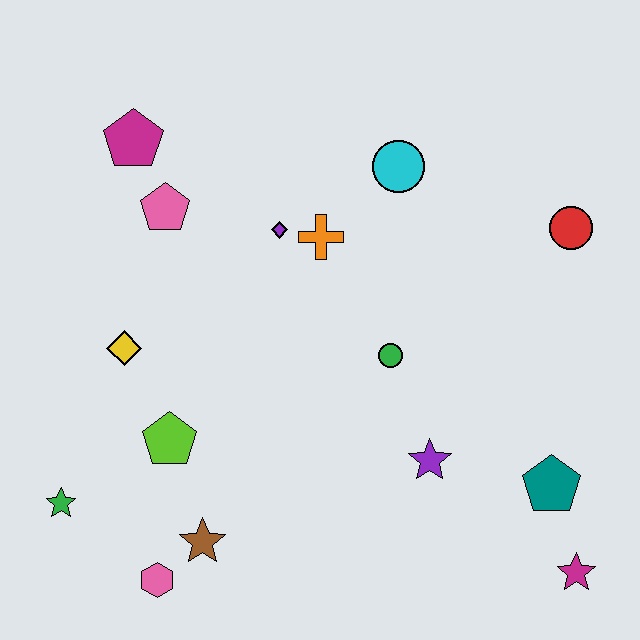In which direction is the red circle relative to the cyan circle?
The red circle is to the right of the cyan circle.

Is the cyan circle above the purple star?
Yes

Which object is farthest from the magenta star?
The magenta pentagon is farthest from the magenta star.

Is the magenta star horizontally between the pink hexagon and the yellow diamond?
No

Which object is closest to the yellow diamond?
The lime pentagon is closest to the yellow diamond.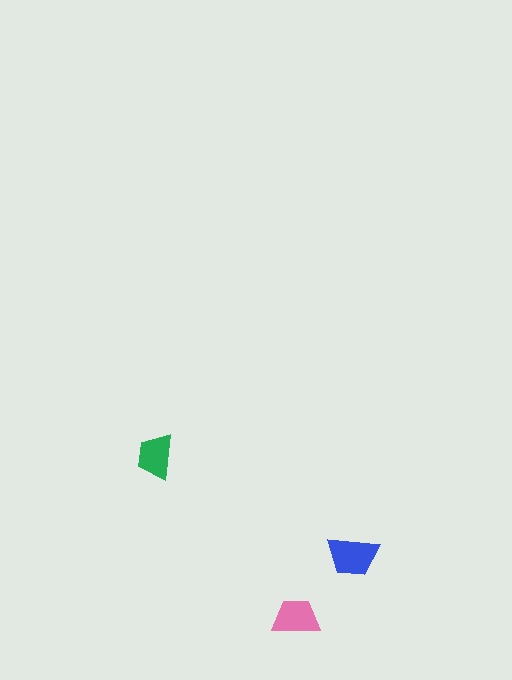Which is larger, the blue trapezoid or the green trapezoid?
The blue one.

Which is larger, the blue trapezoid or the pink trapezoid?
The blue one.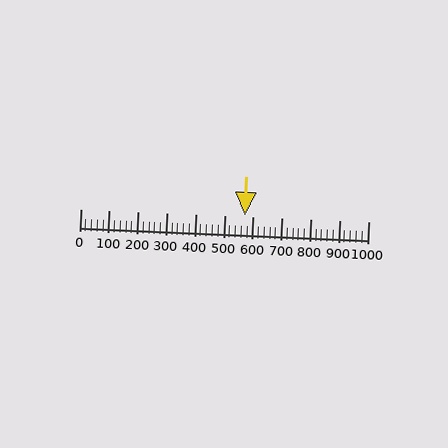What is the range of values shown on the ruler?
The ruler shows values from 0 to 1000.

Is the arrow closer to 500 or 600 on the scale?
The arrow is closer to 600.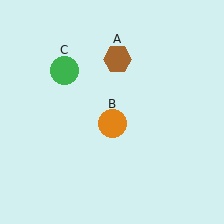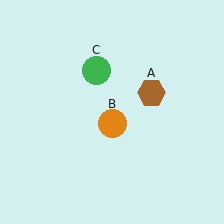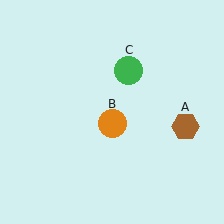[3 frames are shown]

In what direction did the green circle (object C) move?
The green circle (object C) moved right.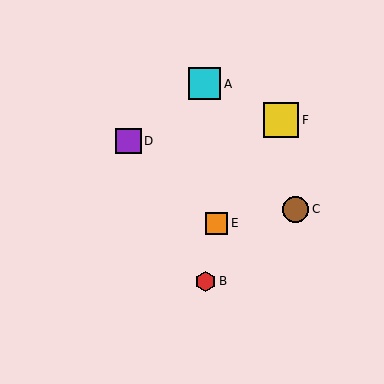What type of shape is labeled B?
Shape B is a red hexagon.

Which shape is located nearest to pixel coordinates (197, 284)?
The red hexagon (labeled B) at (206, 281) is nearest to that location.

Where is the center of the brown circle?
The center of the brown circle is at (296, 209).